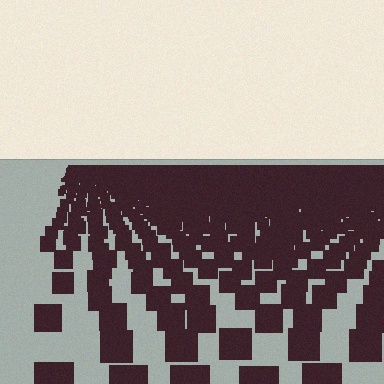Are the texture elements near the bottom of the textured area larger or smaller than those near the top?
Larger. Near the bottom, elements are closer to the viewer and appear at a bigger on-screen size.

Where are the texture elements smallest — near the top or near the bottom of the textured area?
Near the top.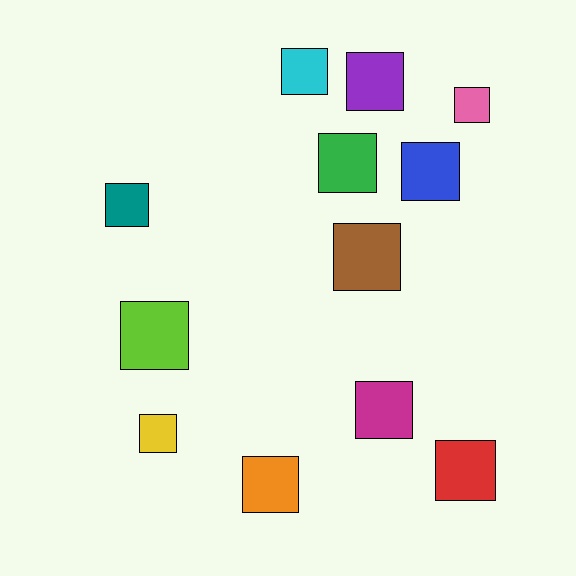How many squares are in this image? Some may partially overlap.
There are 12 squares.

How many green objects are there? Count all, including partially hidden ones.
There is 1 green object.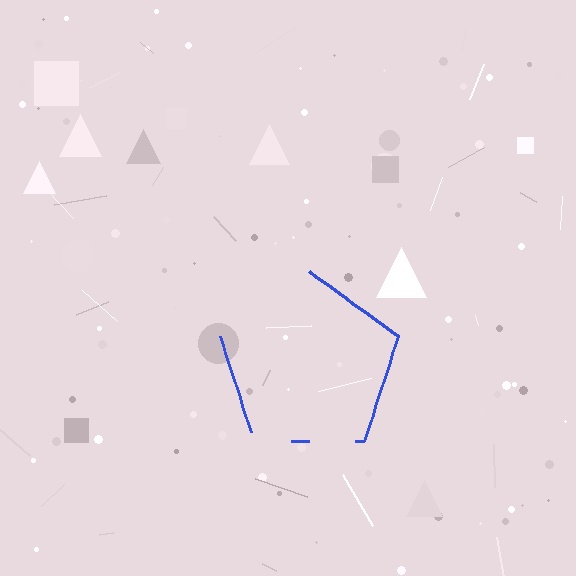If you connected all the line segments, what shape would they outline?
They would outline a pentagon.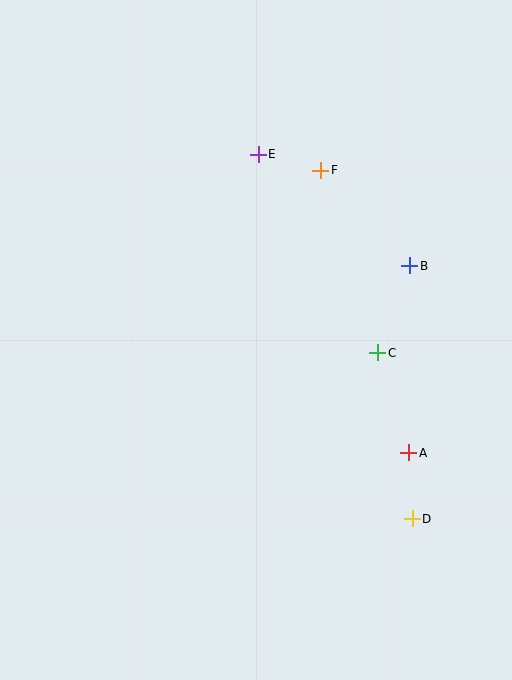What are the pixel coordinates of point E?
Point E is at (258, 154).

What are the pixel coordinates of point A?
Point A is at (409, 453).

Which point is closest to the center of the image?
Point C at (378, 353) is closest to the center.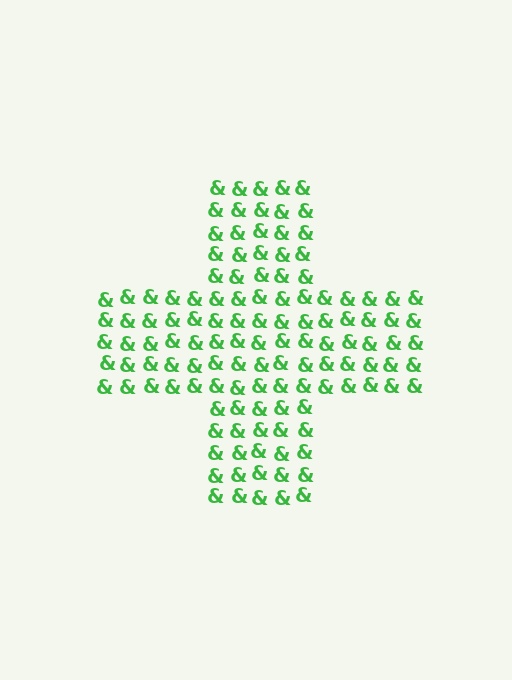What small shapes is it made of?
It is made of small ampersands.